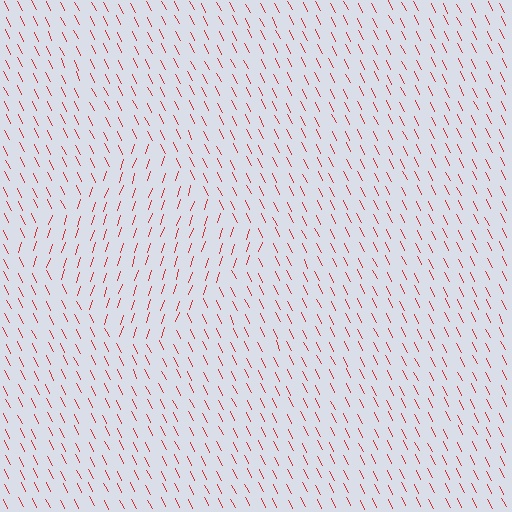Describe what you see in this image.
The image is filled with small red line segments. A diamond region in the image has lines oriented differently from the surrounding lines, creating a visible texture boundary.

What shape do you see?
I see a diamond.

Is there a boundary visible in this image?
Yes, there is a texture boundary formed by a change in line orientation.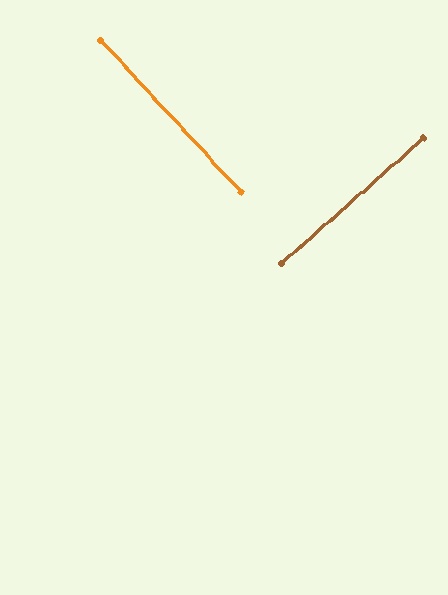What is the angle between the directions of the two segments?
Approximately 89 degrees.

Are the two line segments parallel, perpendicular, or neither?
Perpendicular — they meet at approximately 89°.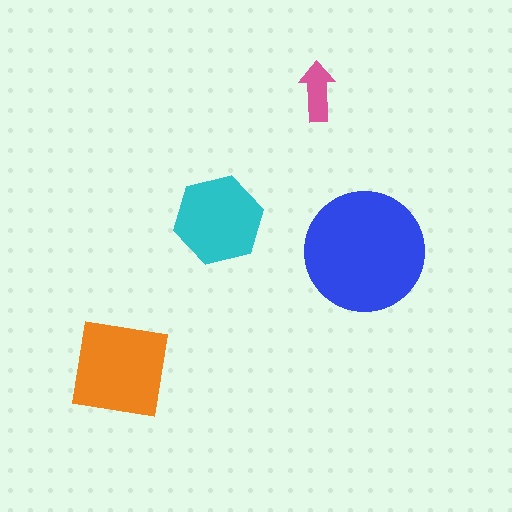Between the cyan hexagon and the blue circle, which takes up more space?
The blue circle.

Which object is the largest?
The blue circle.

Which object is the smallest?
The pink arrow.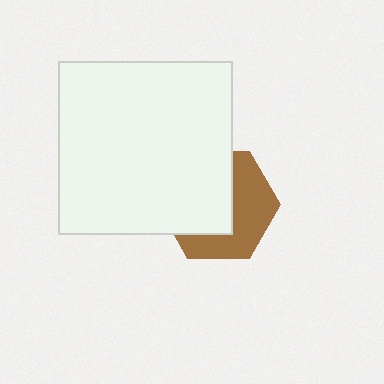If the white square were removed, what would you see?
You would see the complete brown hexagon.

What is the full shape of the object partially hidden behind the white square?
The partially hidden object is a brown hexagon.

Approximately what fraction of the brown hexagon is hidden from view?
Roughly 53% of the brown hexagon is hidden behind the white square.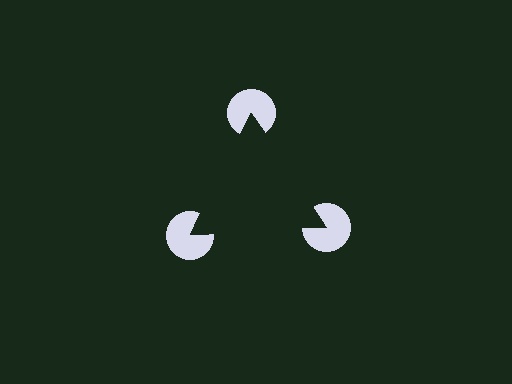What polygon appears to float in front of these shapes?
An illusory triangle — its edges are inferred from the aligned wedge cuts in the pac-man discs, not physically drawn.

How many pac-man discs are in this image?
There are 3 — one at each vertex of the illusory triangle.